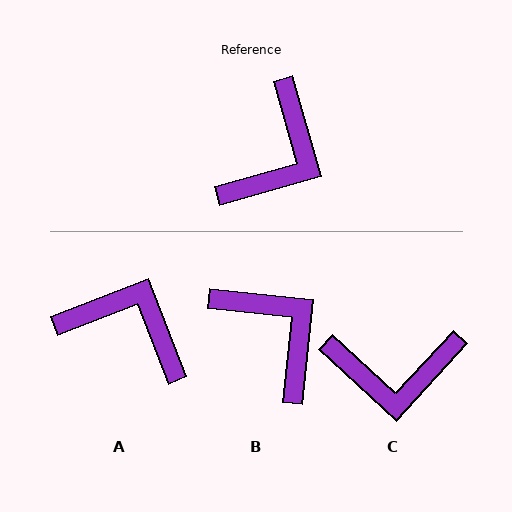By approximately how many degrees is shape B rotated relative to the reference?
Approximately 68 degrees counter-clockwise.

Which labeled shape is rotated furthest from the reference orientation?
A, about 95 degrees away.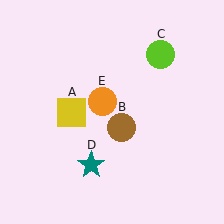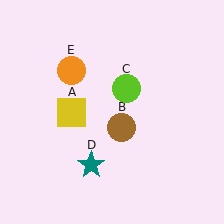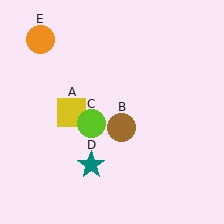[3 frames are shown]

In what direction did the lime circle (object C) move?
The lime circle (object C) moved down and to the left.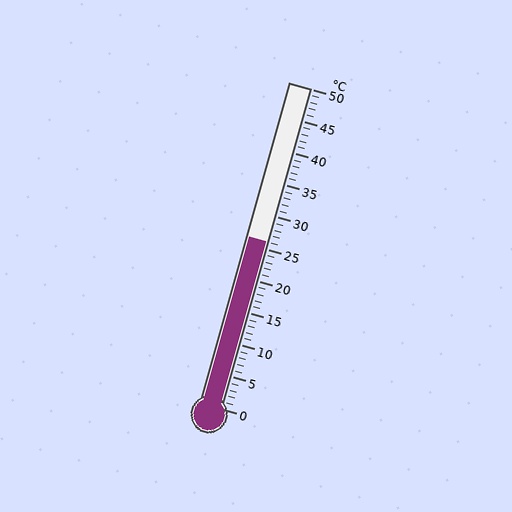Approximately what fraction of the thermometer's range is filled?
The thermometer is filled to approximately 50% of its range.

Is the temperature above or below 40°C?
The temperature is below 40°C.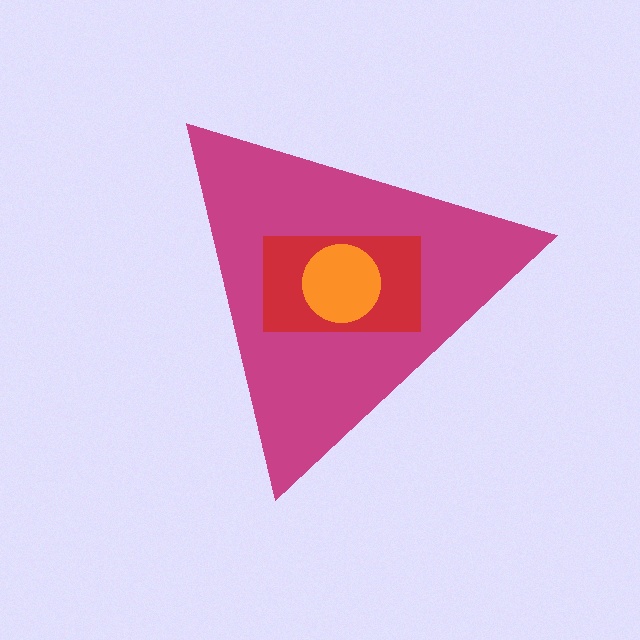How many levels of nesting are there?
3.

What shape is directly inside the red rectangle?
The orange circle.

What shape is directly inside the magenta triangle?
The red rectangle.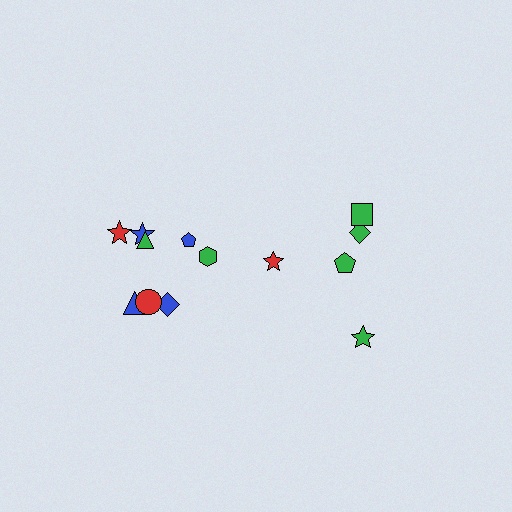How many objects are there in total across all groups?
There are 13 objects.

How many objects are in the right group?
There are 5 objects.